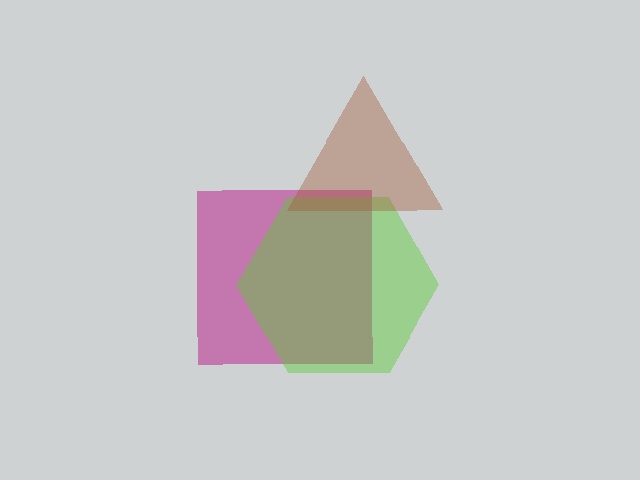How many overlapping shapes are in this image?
There are 3 overlapping shapes in the image.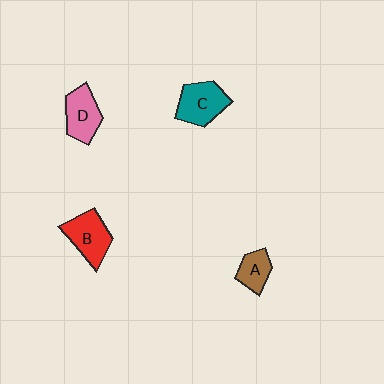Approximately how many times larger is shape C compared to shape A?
Approximately 1.7 times.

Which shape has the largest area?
Shape C (teal).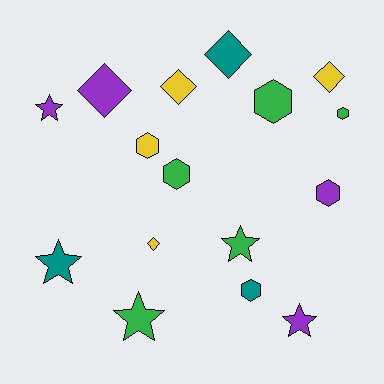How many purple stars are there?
There are 2 purple stars.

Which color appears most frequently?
Green, with 5 objects.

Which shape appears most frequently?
Hexagon, with 6 objects.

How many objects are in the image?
There are 16 objects.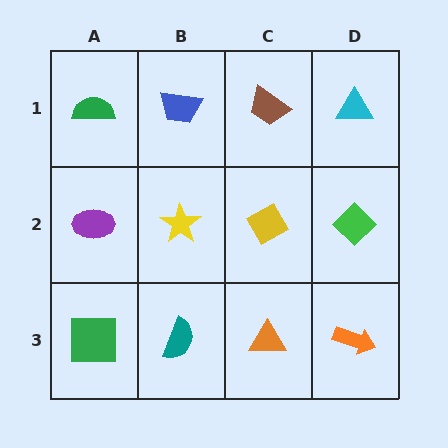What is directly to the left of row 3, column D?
An orange triangle.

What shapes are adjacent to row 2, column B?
A blue trapezoid (row 1, column B), a teal semicircle (row 3, column B), a purple ellipse (row 2, column A), a yellow diamond (row 2, column C).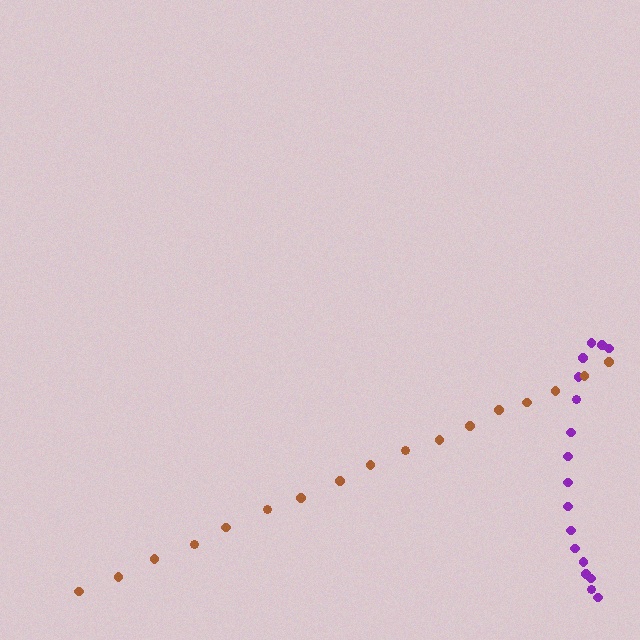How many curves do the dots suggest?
There are 2 distinct paths.